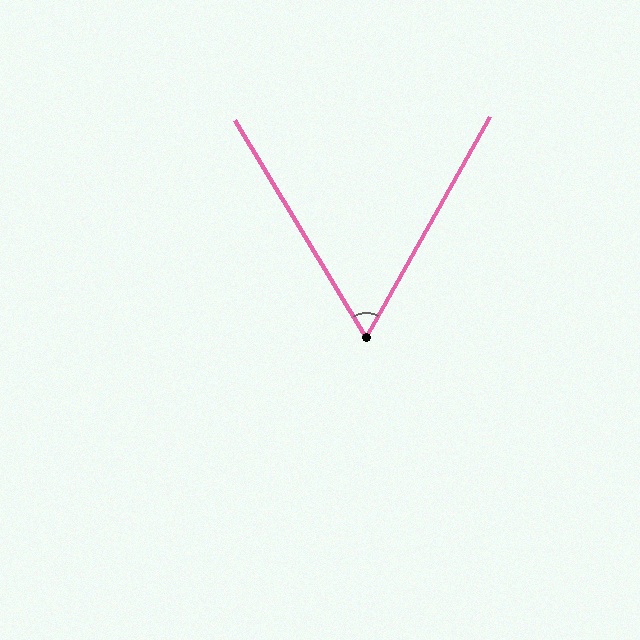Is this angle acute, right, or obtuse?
It is acute.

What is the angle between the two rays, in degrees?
Approximately 60 degrees.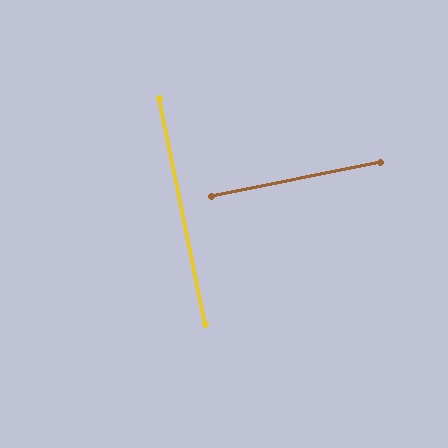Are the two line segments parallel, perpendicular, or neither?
Perpendicular — they meet at approximately 90°.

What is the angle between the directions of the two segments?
Approximately 90 degrees.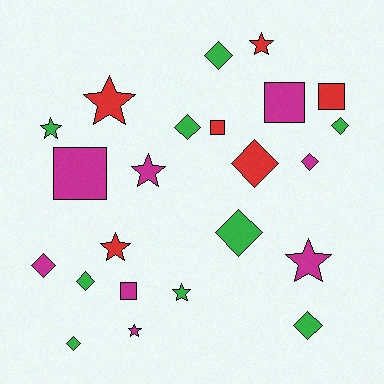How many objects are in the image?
There are 23 objects.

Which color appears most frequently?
Green, with 9 objects.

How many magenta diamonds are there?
There are 2 magenta diamonds.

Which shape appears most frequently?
Diamond, with 10 objects.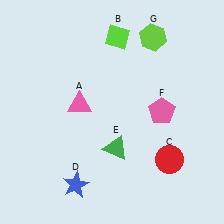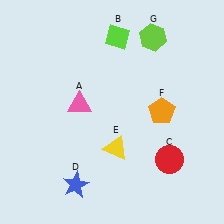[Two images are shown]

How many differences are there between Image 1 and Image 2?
There are 2 differences between the two images.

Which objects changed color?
E changed from green to yellow. F changed from pink to orange.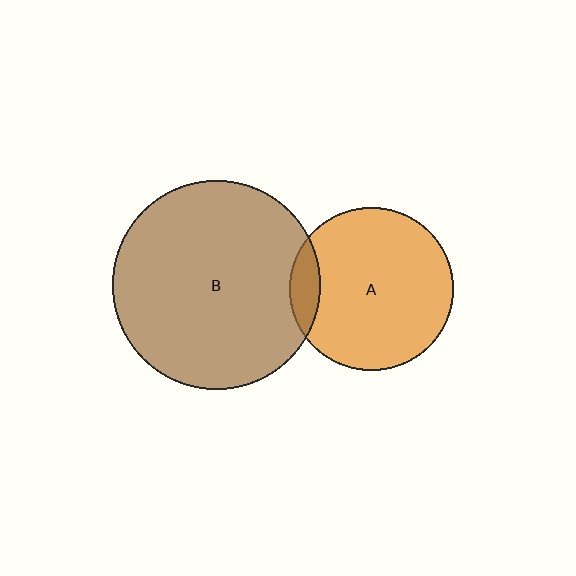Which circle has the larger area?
Circle B (brown).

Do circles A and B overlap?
Yes.